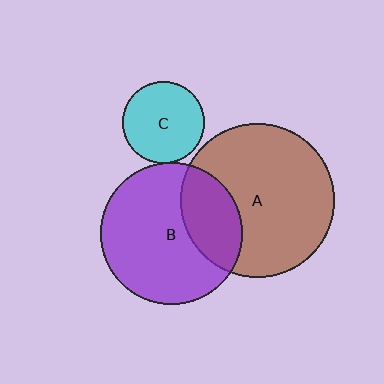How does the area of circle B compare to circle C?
Approximately 3.0 times.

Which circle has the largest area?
Circle A (brown).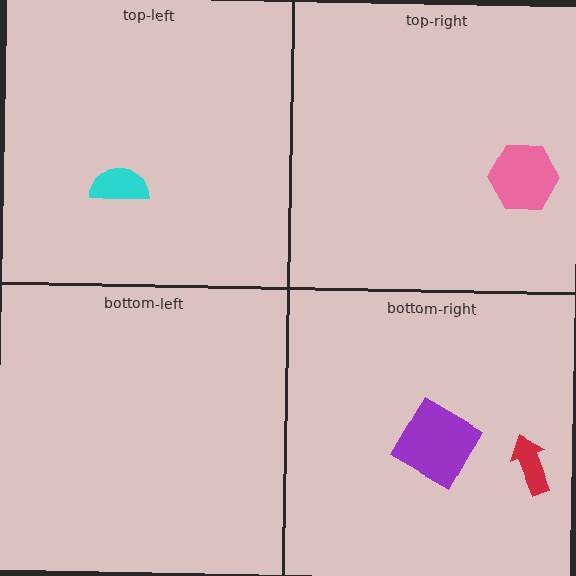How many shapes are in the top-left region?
1.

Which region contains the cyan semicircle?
The top-left region.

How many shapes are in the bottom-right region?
2.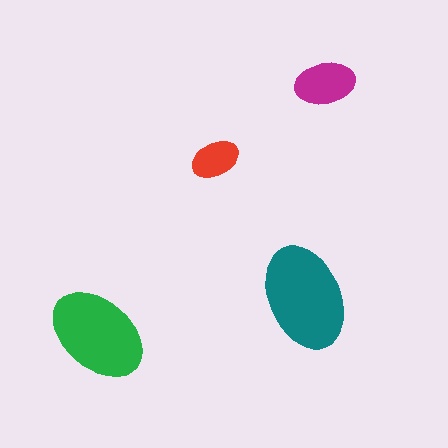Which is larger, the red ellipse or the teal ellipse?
The teal one.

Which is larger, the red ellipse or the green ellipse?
The green one.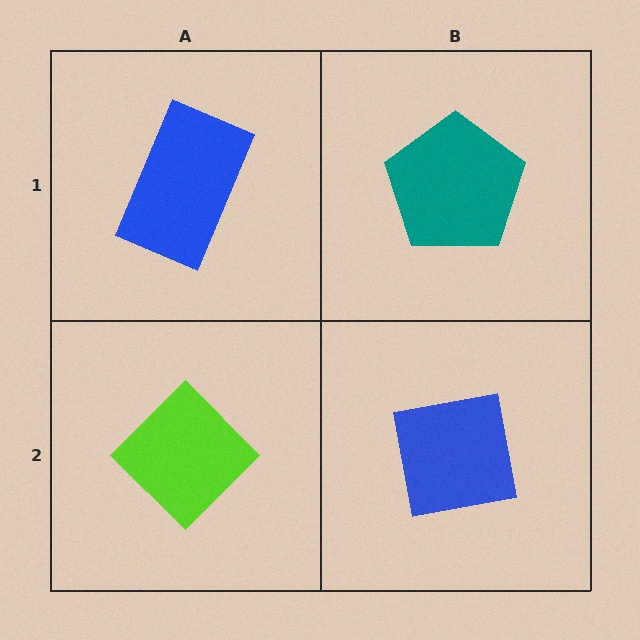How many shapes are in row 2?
2 shapes.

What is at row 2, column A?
A lime diamond.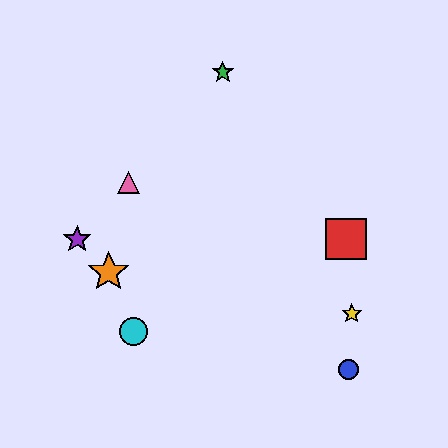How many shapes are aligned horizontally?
2 shapes (the red square, the purple star) are aligned horizontally.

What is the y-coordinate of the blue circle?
The blue circle is at y≈370.